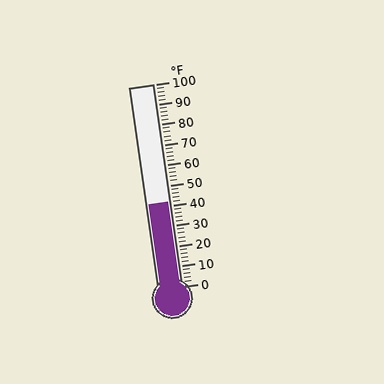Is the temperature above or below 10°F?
The temperature is above 10°F.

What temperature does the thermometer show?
The thermometer shows approximately 42°F.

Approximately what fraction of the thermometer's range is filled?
The thermometer is filled to approximately 40% of its range.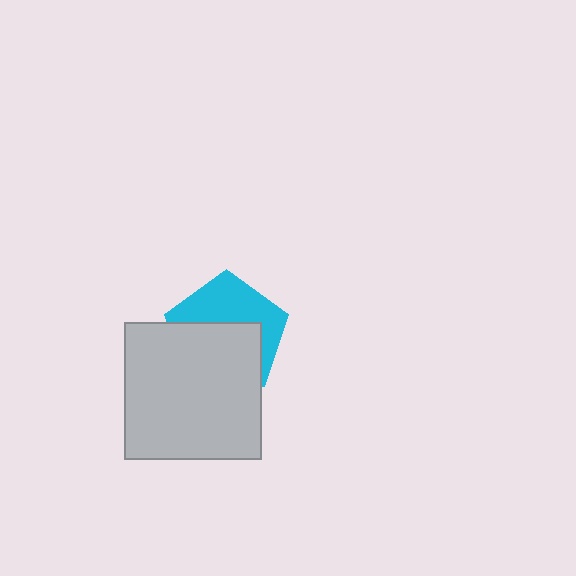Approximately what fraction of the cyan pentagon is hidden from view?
Roughly 55% of the cyan pentagon is hidden behind the light gray square.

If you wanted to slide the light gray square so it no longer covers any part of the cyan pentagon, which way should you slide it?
Slide it down — that is the most direct way to separate the two shapes.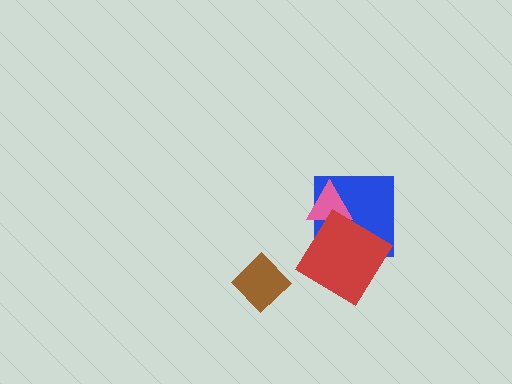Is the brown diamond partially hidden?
No, no other shape covers it.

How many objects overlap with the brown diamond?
0 objects overlap with the brown diamond.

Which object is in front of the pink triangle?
The red diamond is in front of the pink triangle.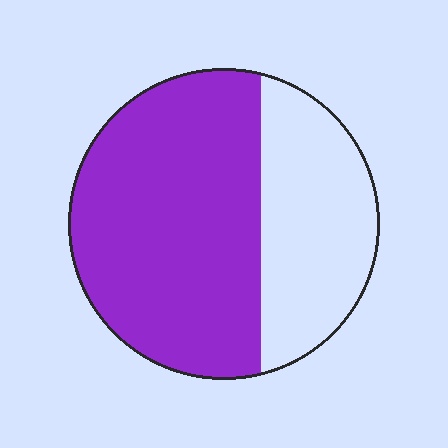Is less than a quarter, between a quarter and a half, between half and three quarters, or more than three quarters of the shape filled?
Between half and three quarters.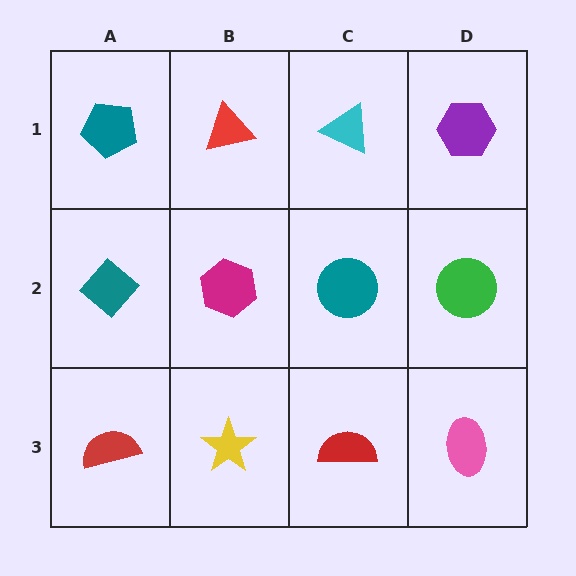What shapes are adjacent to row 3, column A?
A teal diamond (row 2, column A), a yellow star (row 3, column B).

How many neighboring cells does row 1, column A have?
2.